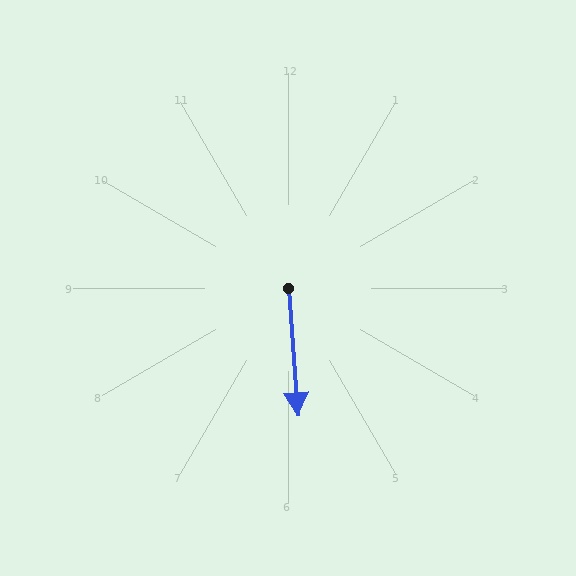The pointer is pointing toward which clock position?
Roughly 6 o'clock.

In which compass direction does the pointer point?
South.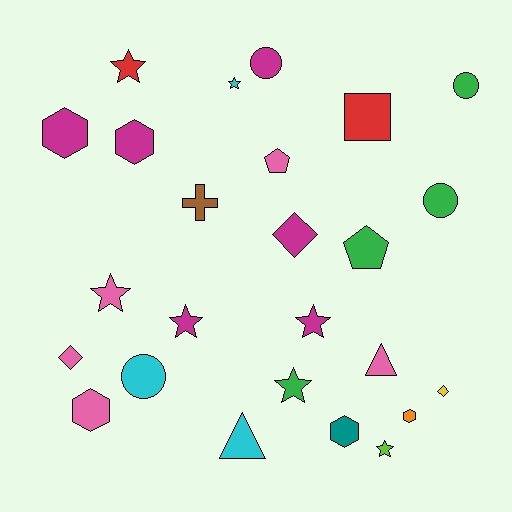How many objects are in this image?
There are 25 objects.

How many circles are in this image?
There are 4 circles.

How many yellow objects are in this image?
There is 1 yellow object.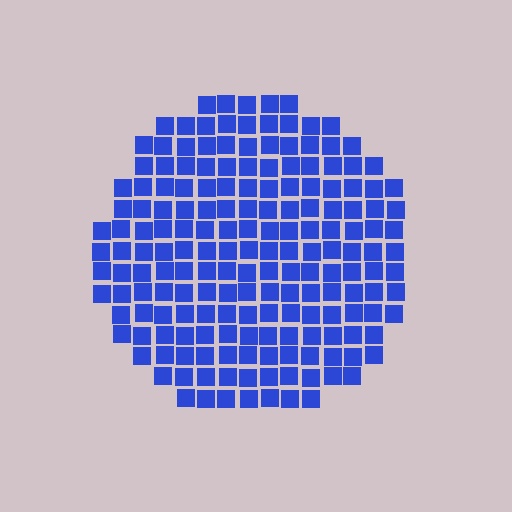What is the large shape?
The large shape is a circle.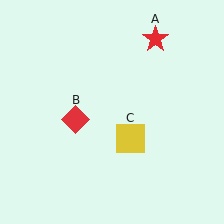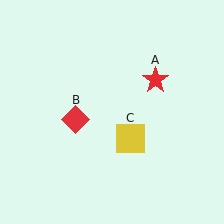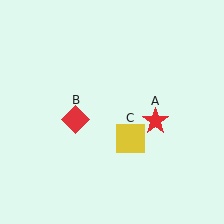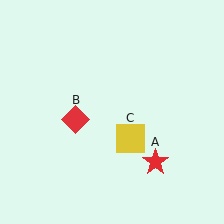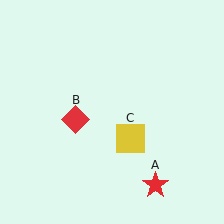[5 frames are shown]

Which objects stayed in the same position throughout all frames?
Red diamond (object B) and yellow square (object C) remained stationary.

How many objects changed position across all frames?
1 object changed position: red star (object A).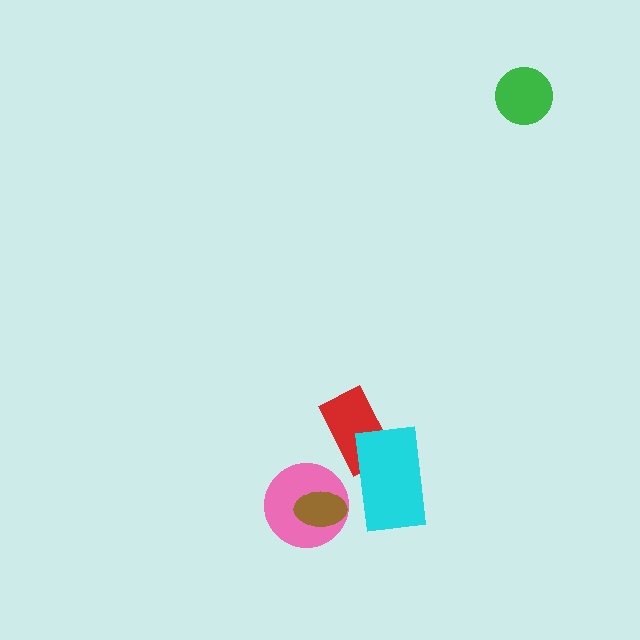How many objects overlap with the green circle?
0 objects overlap with the green circle.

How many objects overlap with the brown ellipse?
1 object overlaps with the brown ellipse.